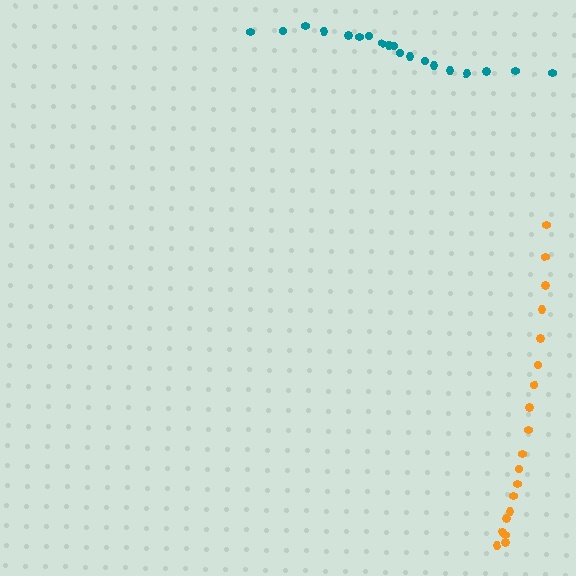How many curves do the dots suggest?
There are 2 distinct paths.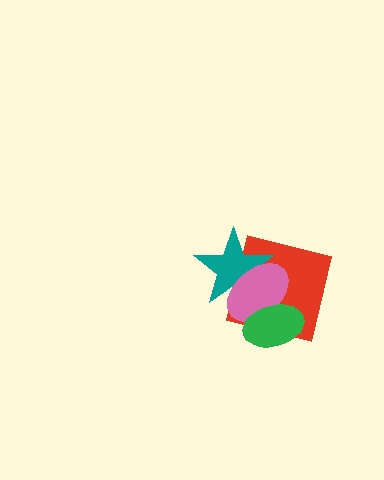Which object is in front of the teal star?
The pink ellipse is in front of the teal star.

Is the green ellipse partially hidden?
No, no other shape covers it.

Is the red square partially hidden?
Yes, it is partially covered by another shape.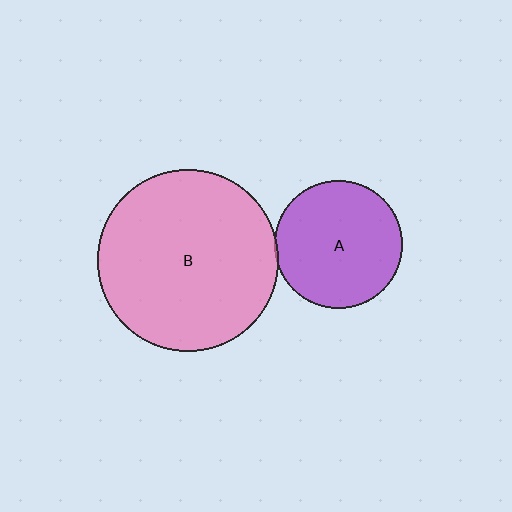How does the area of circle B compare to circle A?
Approximately 2.0 times.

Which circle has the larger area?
Circle B (pink).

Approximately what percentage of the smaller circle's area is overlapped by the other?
Approximately 5%.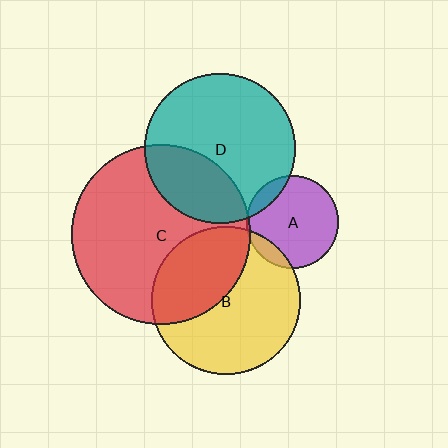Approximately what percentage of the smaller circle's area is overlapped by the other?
Approximately 40%.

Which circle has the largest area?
Circle C (red).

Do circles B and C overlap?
Yes.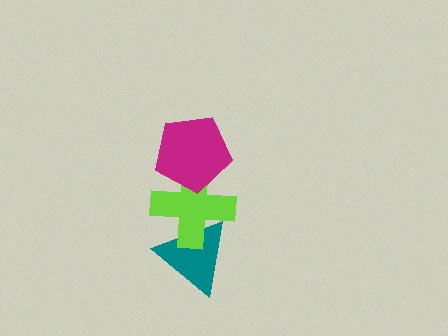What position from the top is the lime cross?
The lime cross is 2nd from the top.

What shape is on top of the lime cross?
The magenta pentagon is on top of the lime cross.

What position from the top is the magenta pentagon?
The magenta pentagon is 1st from the top.